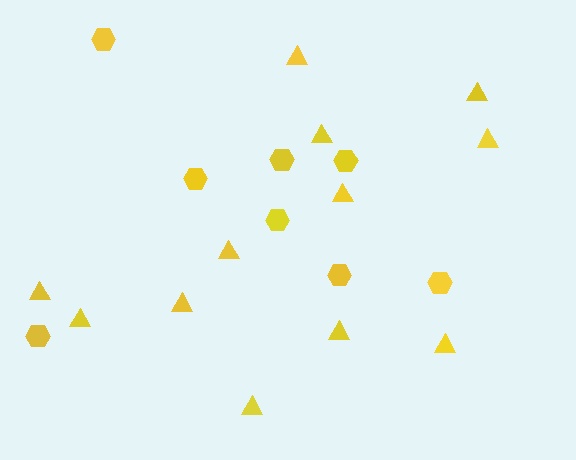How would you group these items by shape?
There are 2 groups: one group of hexagons (8) and one group of triangles (12).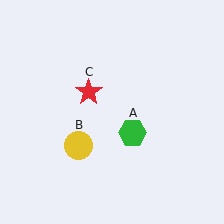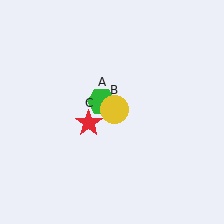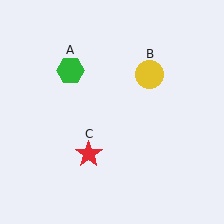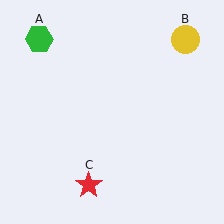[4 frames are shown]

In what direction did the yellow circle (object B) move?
The yellow circle (object B) moved up and to the right.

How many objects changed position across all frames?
3 objects changed position: green hexagon (object A), yellow circle (object B), red star (object C).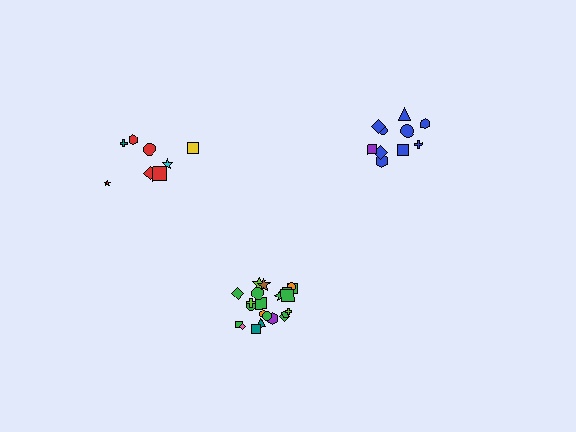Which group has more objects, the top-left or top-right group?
The top-right group.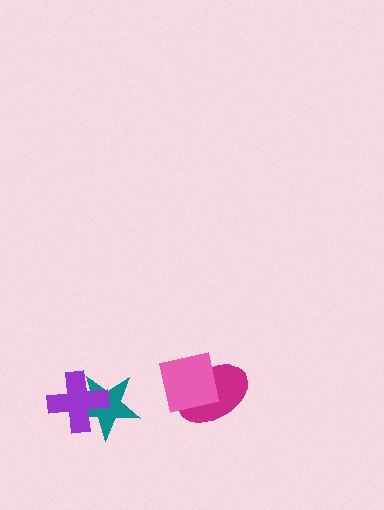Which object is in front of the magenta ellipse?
The pink square is in front of the magenta ellipse.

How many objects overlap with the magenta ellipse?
1 object overlaps with the magenta ellipse.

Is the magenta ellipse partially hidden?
Yes, it is partially covered by another shape.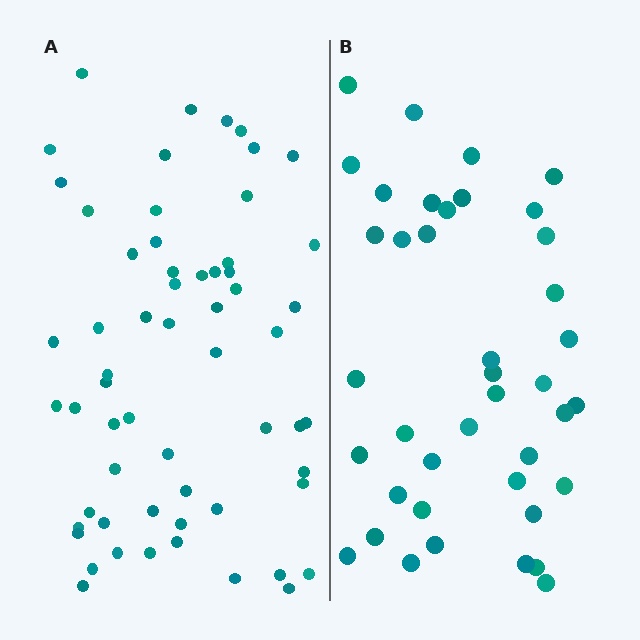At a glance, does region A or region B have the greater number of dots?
Region A (the left region) has more dots.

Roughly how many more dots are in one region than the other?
Region A has approximately 20 more dots than region B.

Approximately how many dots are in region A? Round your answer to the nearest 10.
About 60 dots.